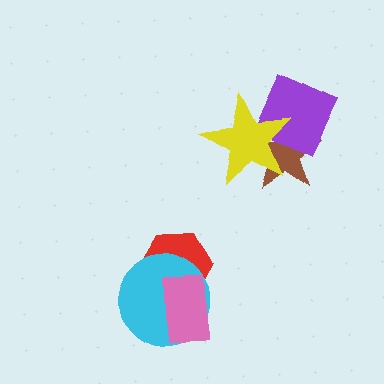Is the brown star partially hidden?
Yes, it is partially covered by another shape.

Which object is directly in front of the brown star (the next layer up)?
The purple diamond is directly in front of the brown star.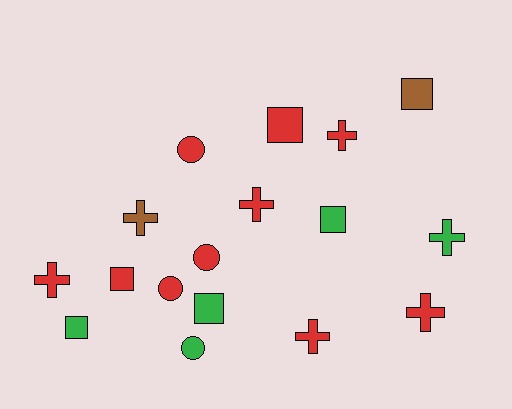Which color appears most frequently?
Red, with 10 objects.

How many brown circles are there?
There are no brown circles.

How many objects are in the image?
There are 17 objects.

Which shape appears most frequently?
Cross, with 7 objects.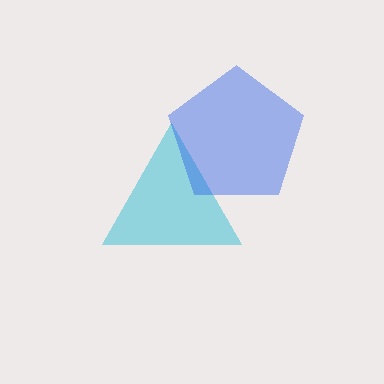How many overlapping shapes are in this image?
There are 2 overlapping shapes in the image.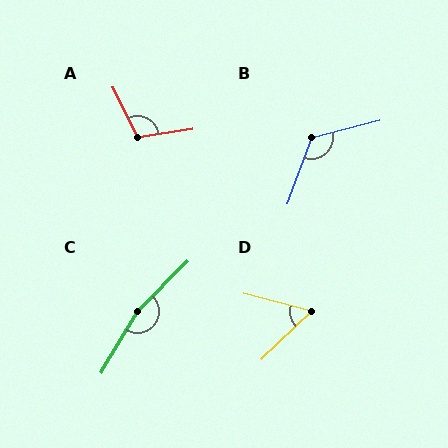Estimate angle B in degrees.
Approximately 124 degrees.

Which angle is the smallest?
D, at approximately 58 degrees.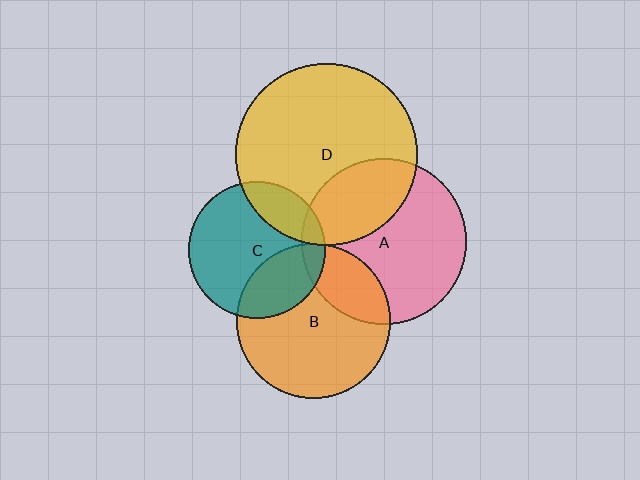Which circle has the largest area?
Circle D (yellow).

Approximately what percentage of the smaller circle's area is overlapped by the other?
Approximately 10%.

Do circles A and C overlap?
Yes.